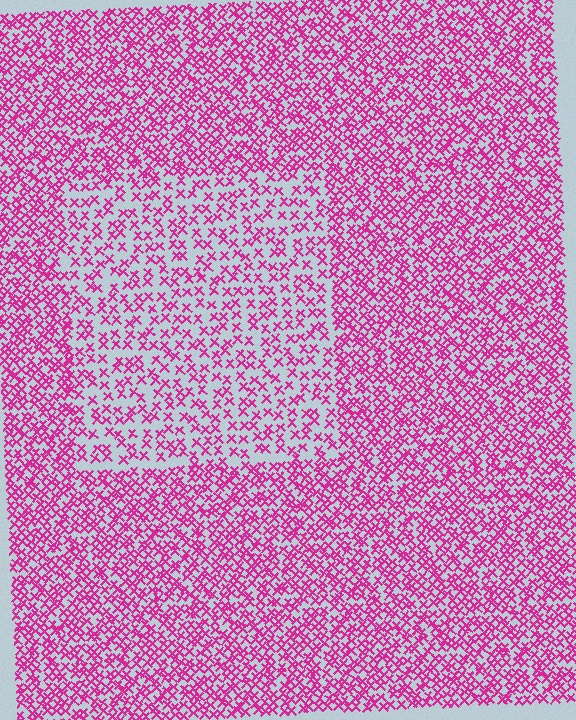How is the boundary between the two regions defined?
The boundary is defined by a change in element density (approximately 1.9x ratio). All elements are the same color, size, and shape.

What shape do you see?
I see a rectangle.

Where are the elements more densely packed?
The elements are more densely packed outside the rectangle boundary.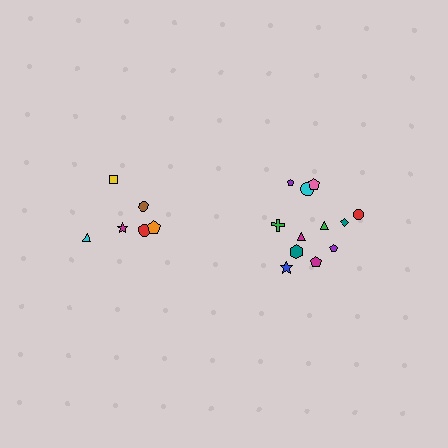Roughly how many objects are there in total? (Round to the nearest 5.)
Roughly 20 objects in total.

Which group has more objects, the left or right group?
The right group.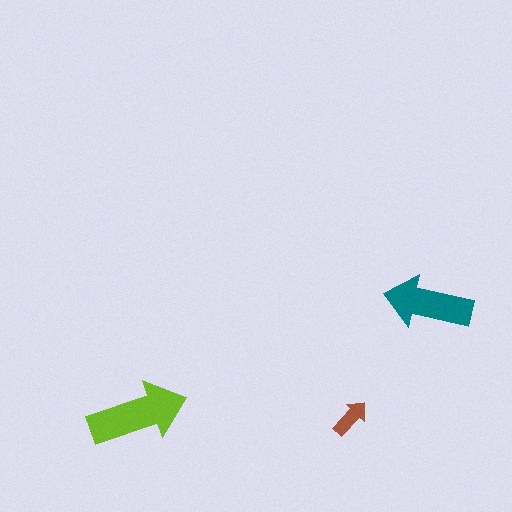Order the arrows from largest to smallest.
the lime one, the teal one, the brown one.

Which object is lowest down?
The brown arrow is bottommost.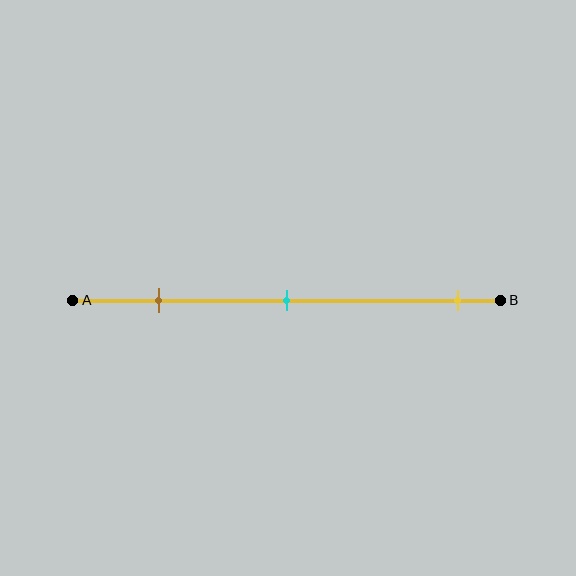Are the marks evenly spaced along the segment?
No, the marks are not evenly spaced.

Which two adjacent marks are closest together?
The brown and cyan marks are the closest adjacent pair.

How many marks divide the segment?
There are 3 marks dividing the segment.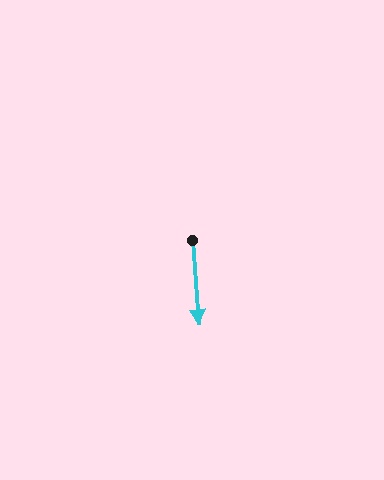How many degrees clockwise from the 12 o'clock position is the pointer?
Approximately 175 degrees.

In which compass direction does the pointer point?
South.